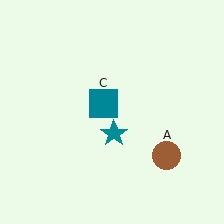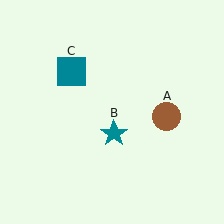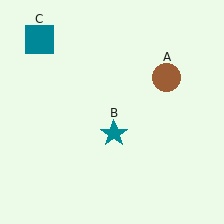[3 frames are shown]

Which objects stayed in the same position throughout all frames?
Teal star (object B) remained stationary.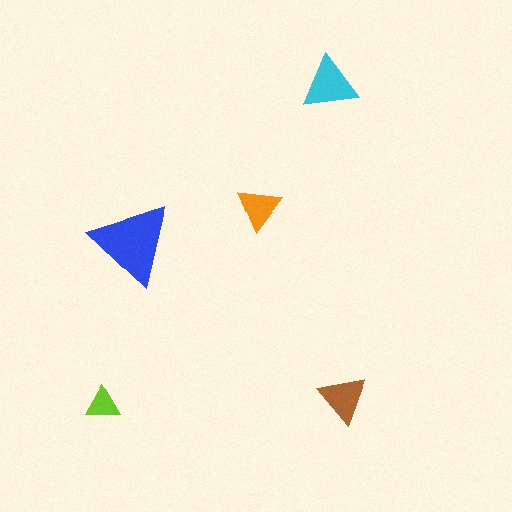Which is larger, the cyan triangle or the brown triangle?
The cyan one.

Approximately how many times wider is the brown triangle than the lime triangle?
About 1.5 times wider.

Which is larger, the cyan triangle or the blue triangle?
The blue one.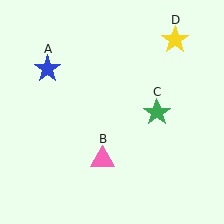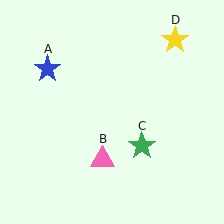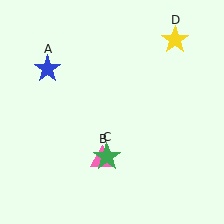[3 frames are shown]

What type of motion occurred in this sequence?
The green star (object C) rotated clockwise around the center of the scene.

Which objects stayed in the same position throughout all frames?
Blue star (object A) and pink triangle (object B) and yellow star (object D) remained stationary.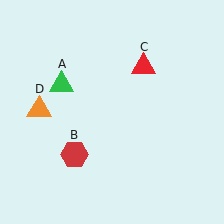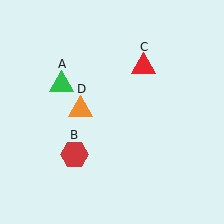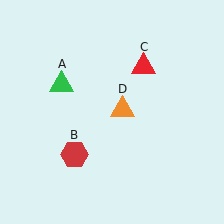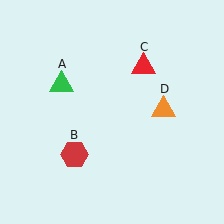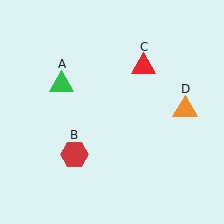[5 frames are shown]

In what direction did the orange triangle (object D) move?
The orange triangle (object D) moved right.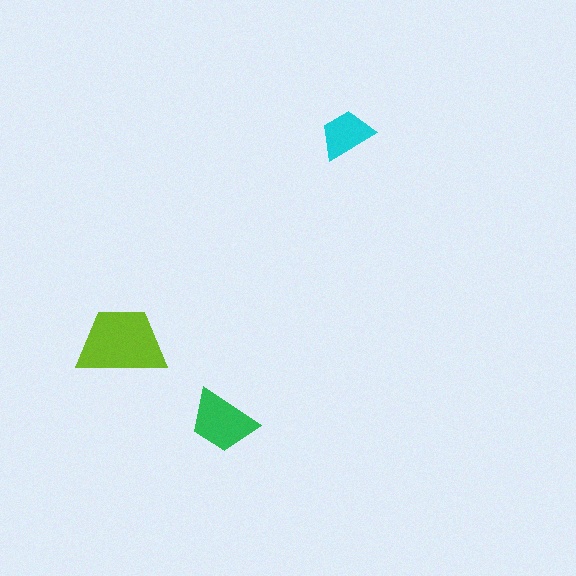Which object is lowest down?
The green trapezoid is bottommost.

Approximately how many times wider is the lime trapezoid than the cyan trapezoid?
About 1.5 times wider.